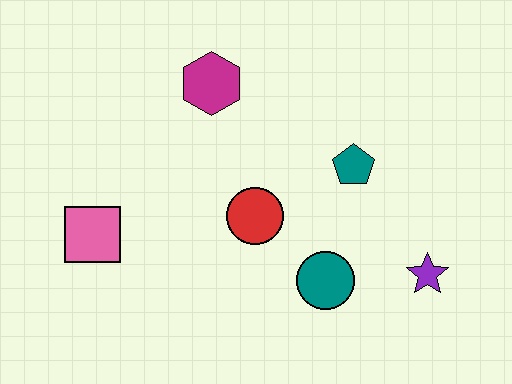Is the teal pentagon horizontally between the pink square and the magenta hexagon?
No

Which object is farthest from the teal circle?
The pink square is farthest from the teal circle.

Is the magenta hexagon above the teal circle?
Yes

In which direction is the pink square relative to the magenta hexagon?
The pink square is below the magenta hexagon.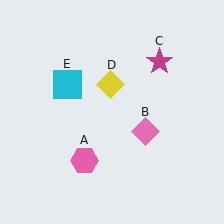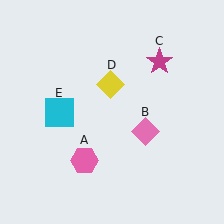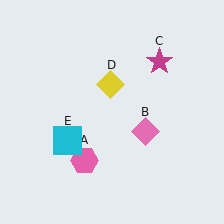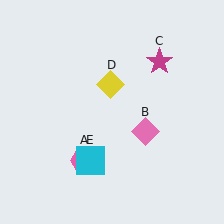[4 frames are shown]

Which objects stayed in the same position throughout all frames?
Pink hexagon (object A) and pink diamond (object B) and magenta star (object C) and yellow diamond (object D) remained stationary.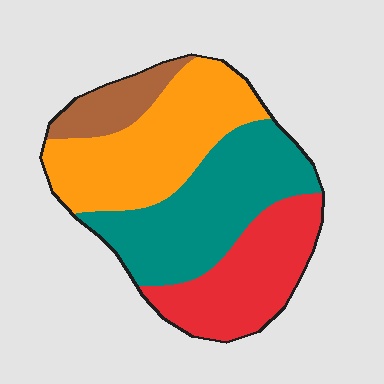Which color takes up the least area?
Brown, at roughly 10%.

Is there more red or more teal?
Teal.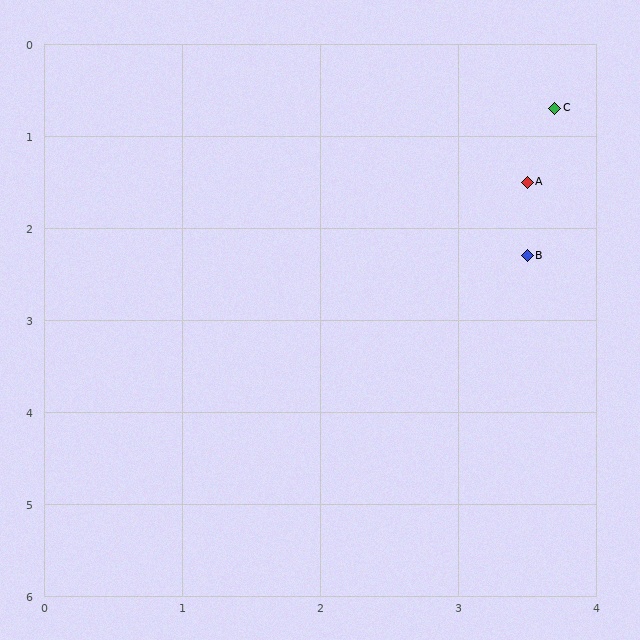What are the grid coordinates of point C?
Point C is at approximately (3.7, 0.7).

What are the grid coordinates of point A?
Point A is at approximately (3.5, 1.5).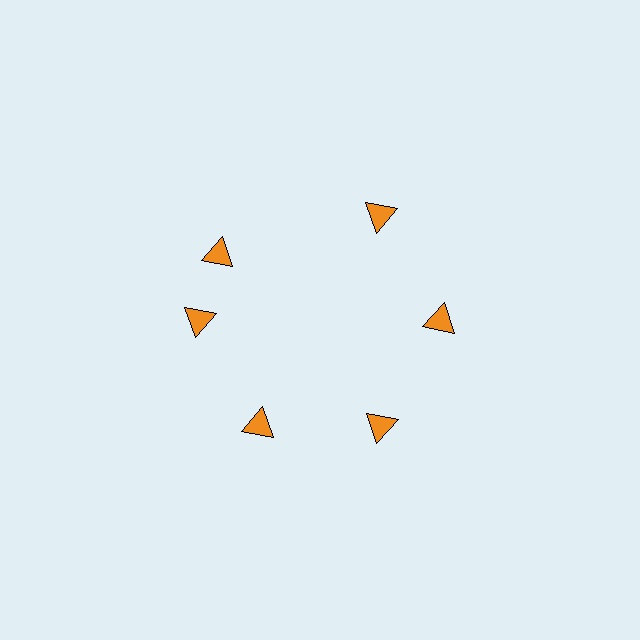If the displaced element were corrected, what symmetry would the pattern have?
It would have 6-fold rotational symmetry — the pattern would map onto itself every 60 degrees.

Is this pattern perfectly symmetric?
No. The 6 orange triangles are arranged in a ring, but one element near the 11 o'clock position is rotated out of alignment along the ring, breaking the 6-fold rotational symmetry.